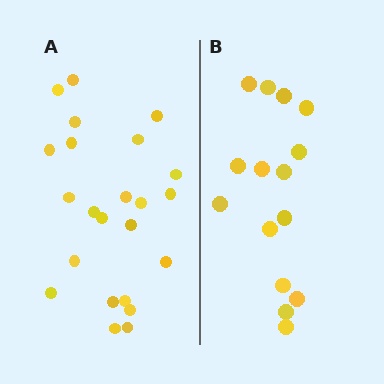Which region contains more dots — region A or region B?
Region A (the left region) has more dots.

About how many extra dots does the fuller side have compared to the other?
Region A has roughly 8 or so more dots than region B.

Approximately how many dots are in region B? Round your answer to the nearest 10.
About 20 dots. (The exact count is 15, which rounds to 20.)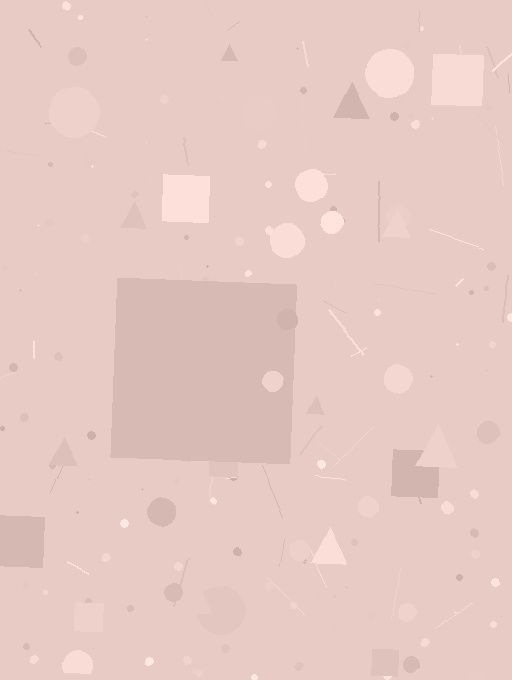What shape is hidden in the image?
A square is hidden in the image.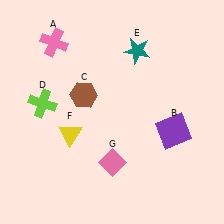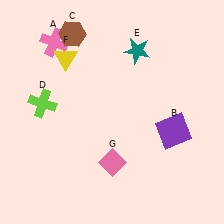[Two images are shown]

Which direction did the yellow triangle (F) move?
The yellow triangle (F) moved up.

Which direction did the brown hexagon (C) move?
The brown hexagon (C) moved up.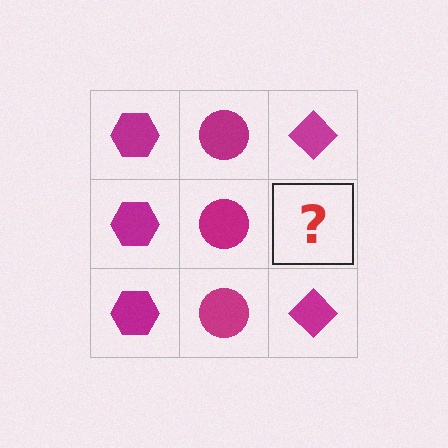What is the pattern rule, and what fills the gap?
The rule is that each column has a consistent shape. The gap should be filled with a magenta diamond.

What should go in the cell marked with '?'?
The missing cell should contain a magenta diamond.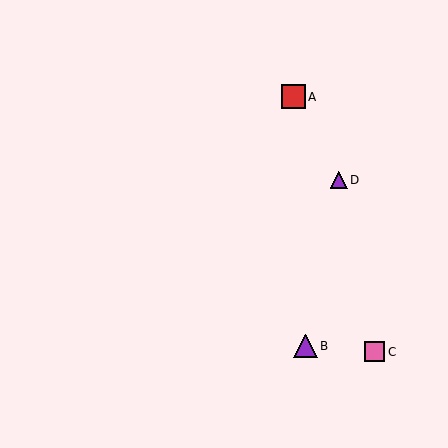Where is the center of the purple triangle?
The center of the purple triangle is at (339, 180).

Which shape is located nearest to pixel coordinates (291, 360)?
The purple triangle (labeled B) at (305, 346) is nearest to that location.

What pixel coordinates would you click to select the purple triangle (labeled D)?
Click at (339, 180) to select the purple triangle D.